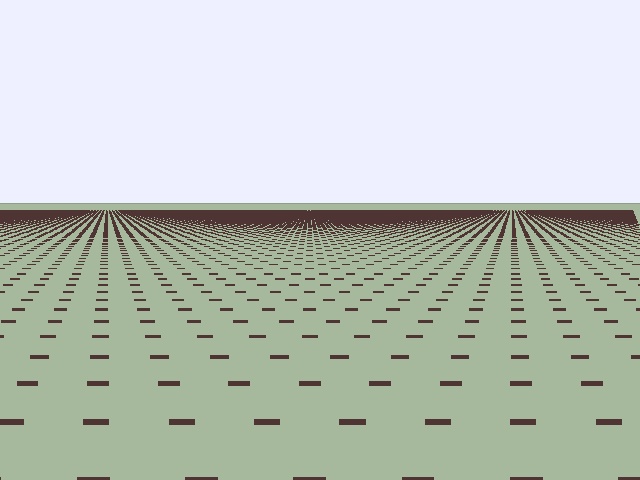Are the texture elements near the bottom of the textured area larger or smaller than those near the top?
Larger. Near the bottom, elements are closer to the viewer and appear at a bigger on-screen size.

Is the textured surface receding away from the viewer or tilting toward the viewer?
The surface is receding away from the viewer. Texture elements get smaller and denser toward the top.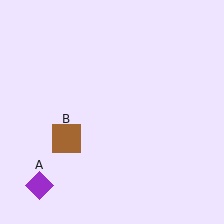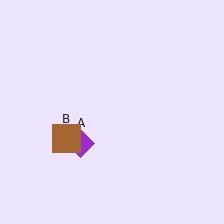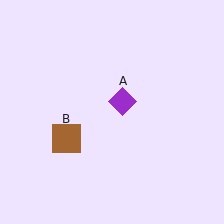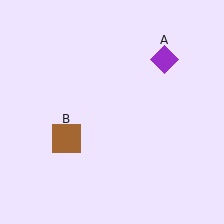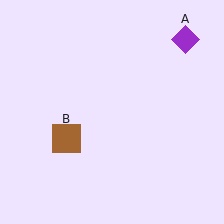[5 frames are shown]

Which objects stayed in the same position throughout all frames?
Brown square (object B) remained stationary.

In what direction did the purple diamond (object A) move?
The purple diamond (object A) moved up and to the right.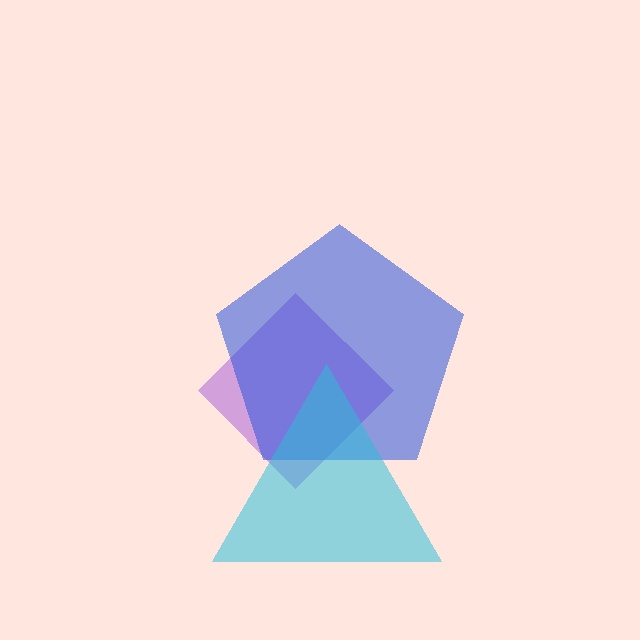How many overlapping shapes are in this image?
There are 3 overlapping shapes in the image.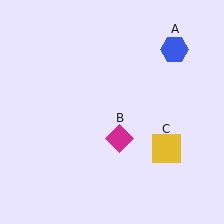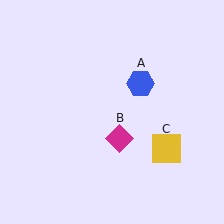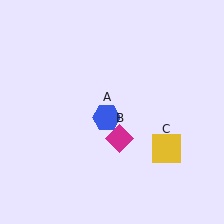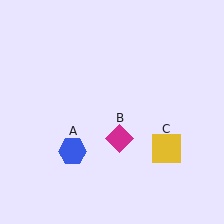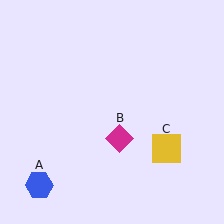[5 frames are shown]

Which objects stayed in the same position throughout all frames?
Magenta diamond (object B) and yellow square (object C) remained stationary.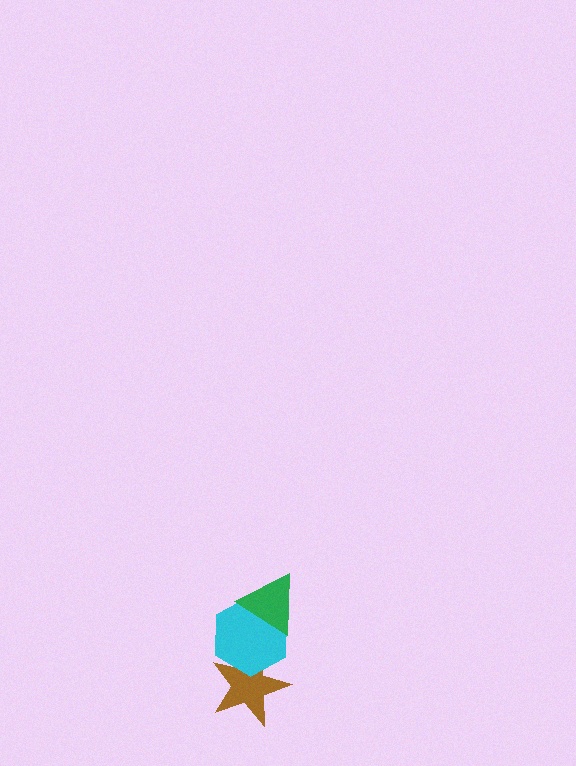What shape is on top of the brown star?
The cyan hexagon is on top of the brown star.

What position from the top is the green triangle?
The green triangle is 1st from the top.